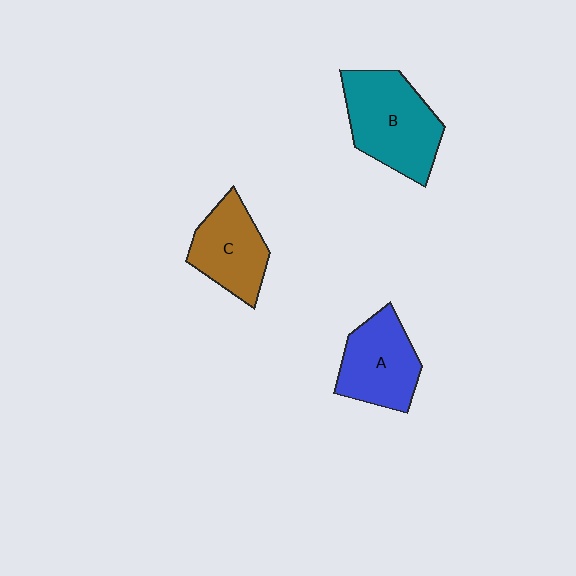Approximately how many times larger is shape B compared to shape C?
Approximately 1.4 times.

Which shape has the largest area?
Shape B (teal).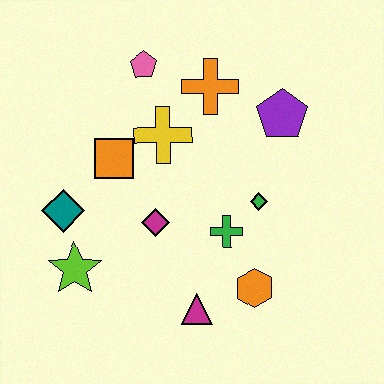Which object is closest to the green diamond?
The green cross is closest to the green diamond.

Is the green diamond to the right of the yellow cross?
Yes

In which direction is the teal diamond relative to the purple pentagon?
The teal diamond is to the left of the purple pentagon.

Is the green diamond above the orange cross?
No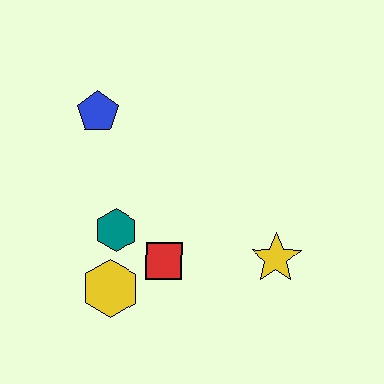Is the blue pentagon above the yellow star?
Yes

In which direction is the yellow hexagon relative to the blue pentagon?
The yellow hexagon is below the blue pentagon.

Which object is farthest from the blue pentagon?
The yellow star is farthest from the blue pentagon.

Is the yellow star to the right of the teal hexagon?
Yes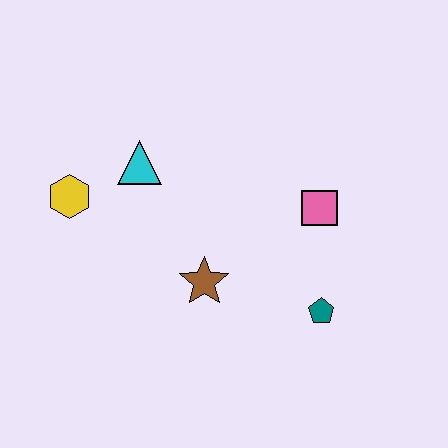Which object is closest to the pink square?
The teal pentagon is closest to the pink square.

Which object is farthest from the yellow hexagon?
The teal pentagon is farthest from the yellow hexagon.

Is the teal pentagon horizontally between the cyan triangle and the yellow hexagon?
No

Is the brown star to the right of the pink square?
No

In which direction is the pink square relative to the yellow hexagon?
The pink square is to the right of the yellow hexagon.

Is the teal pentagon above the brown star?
No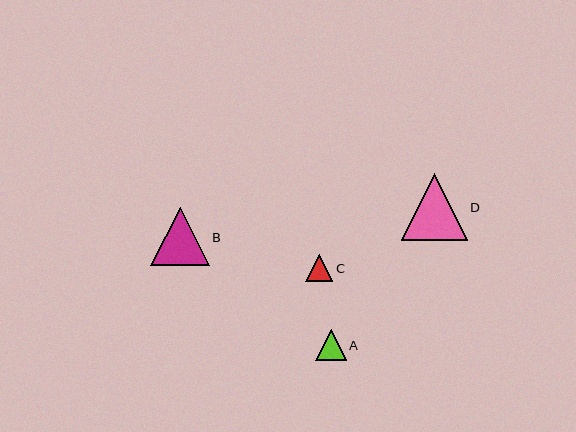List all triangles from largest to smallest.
From largest to smallest: D, B, A, C.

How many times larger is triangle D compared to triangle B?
Triangle D is approximately 1.1 times the size of triangle B.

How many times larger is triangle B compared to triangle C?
Triangle B is approximately 2.1 times the size of triangle C.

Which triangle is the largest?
Triangle D is the largest with a size of approximately 66 pixels.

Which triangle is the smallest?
Triangle C is the smallest with a size of approximately 27 pixels.